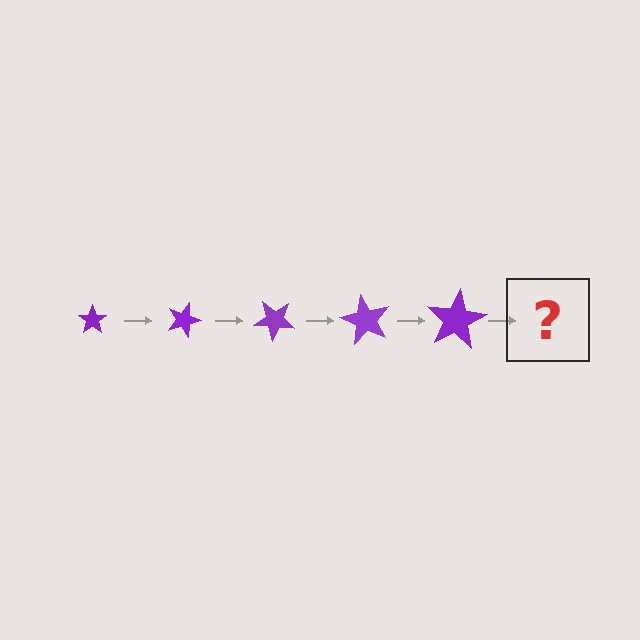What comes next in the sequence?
The next element should be a star, larger than the previous one and rotated 100 degrees from the start.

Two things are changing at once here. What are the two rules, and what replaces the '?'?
The two rules are that the star grows larger each step and it rotates 20 degrees each step. The '?' should be a star, larger than the previous one and rotated 100 degrees from the start.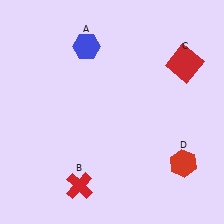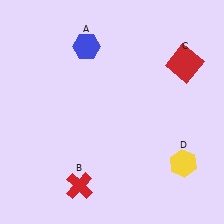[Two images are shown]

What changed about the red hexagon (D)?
In Image 1, D is red. In Image 2, it changed to yellow.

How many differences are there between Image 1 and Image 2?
There is 1 difference between the two images.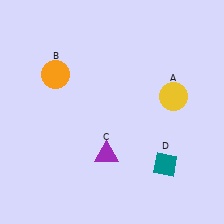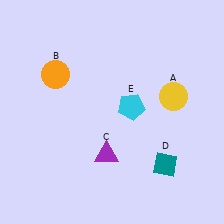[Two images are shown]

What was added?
A cyan pentagon (E) was added in Image 2.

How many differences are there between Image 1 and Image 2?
There is 1 difference between the two images.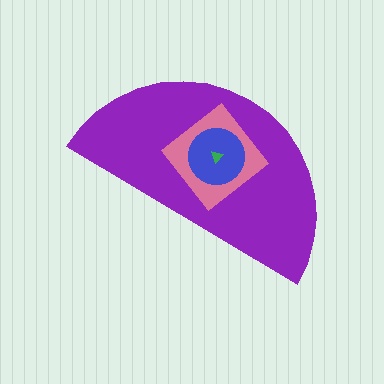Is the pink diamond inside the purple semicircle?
Yes.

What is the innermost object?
The green triangle.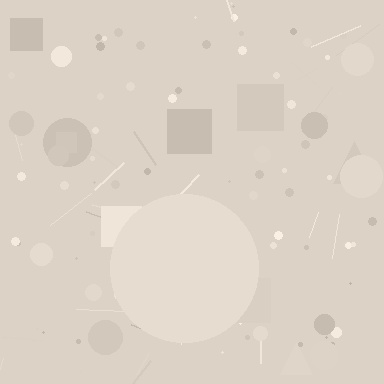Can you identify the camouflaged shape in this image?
The camouflaged shape is a circle.